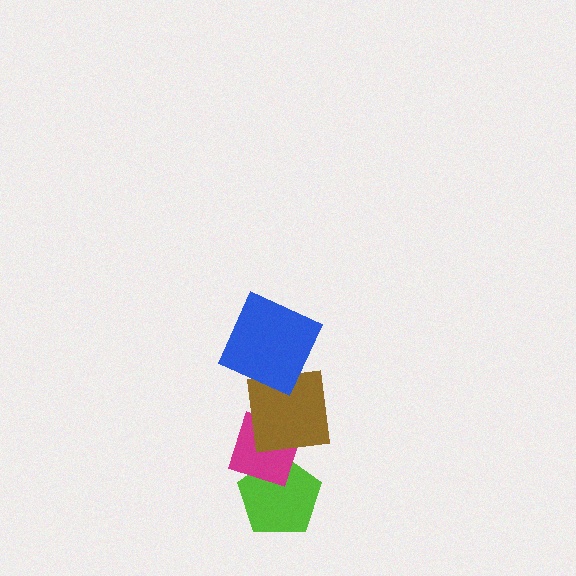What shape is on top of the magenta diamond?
The brown square is on top of the magenta diamond.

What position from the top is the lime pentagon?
The lime pentagon is 4th from the top.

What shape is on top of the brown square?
The blue square is on top of the brown square.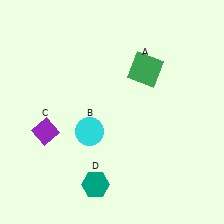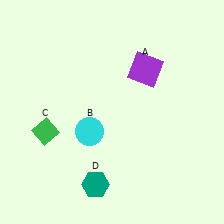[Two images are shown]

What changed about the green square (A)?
In Image 1, A is green. In Image 2, it changed to purple.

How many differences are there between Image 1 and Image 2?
There are 2 differences between the two images.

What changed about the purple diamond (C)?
In Image 1, C is purple. In Image 2, it changed to green.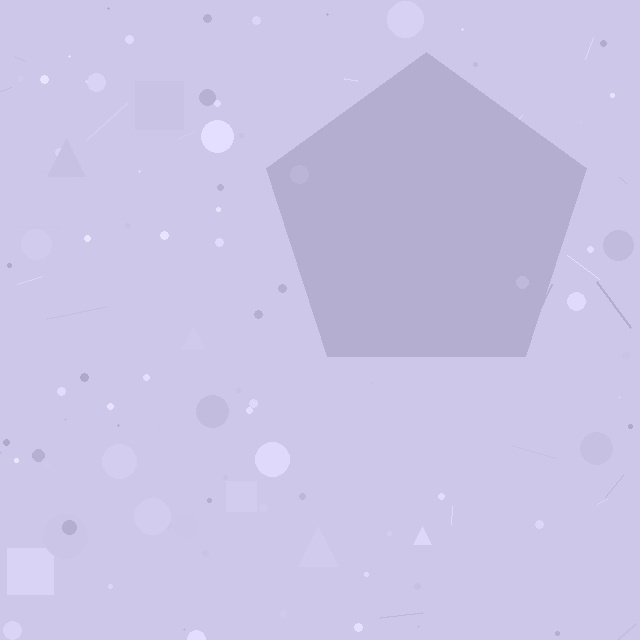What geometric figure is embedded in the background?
A pentagon is embedded in the background.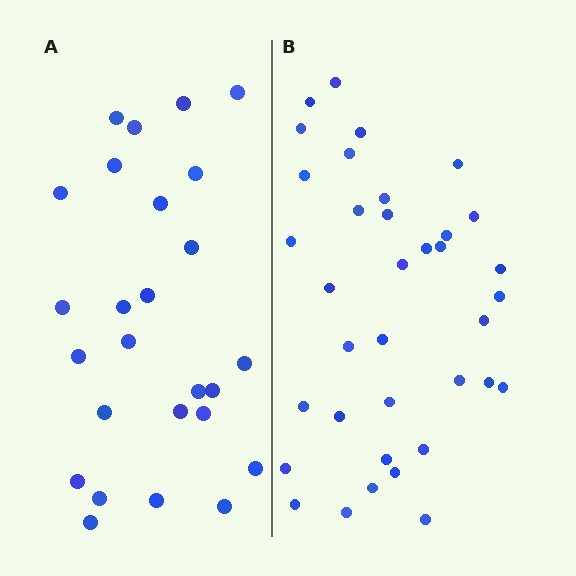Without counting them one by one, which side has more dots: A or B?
Region B (the right region) has more dots.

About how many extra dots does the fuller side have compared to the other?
Region B has roughly 10 or so more dots than region A.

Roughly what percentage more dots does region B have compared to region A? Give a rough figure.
About 40% more.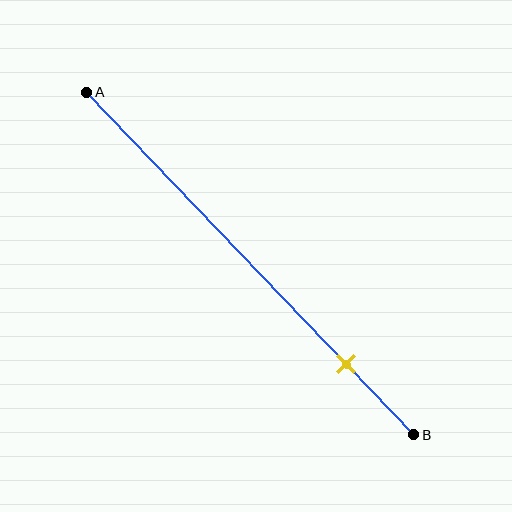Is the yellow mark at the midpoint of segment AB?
No, the mark is at about 80% from A, not at the 50% midpoint.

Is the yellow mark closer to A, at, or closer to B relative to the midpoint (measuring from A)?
The yellow mark is closer to point B than the midpoint of segment AB.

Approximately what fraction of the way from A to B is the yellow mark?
The yellow mark is approximately 80% of the way from A to B.